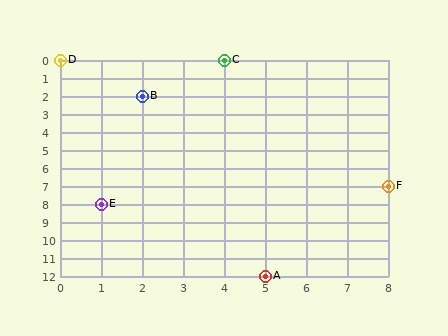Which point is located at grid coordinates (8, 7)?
Point F is at (8, 7).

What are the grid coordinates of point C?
Point C is at grid coordinates (4, 0).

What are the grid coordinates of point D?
Point D is at grid coordinates (0, 0).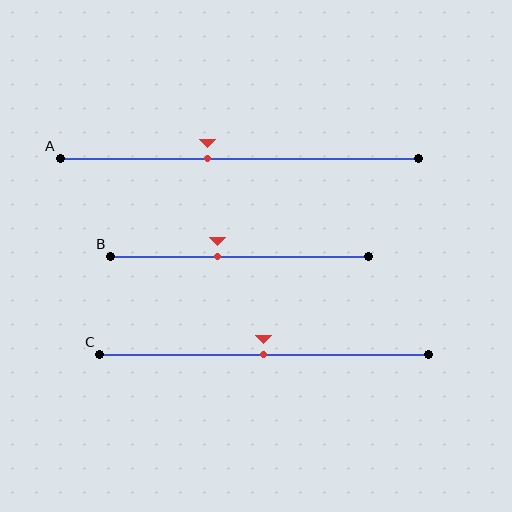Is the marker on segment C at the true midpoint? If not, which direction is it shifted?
Yes, the marker on segment C is at the true midpoint.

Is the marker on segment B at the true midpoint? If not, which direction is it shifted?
No, the marker on segment B is shifted to the left by about 9% of the segment length.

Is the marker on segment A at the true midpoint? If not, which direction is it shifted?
No, the marker on segment A is shifted to the left by about 9% of the segment length.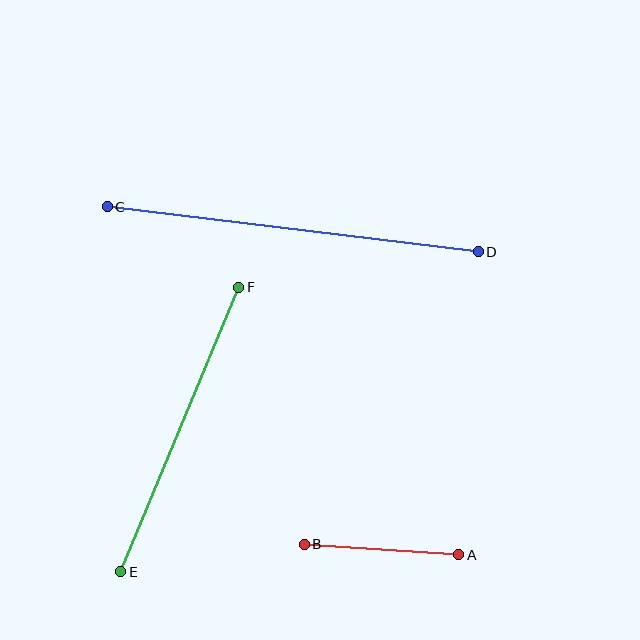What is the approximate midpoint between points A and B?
The midpoint is at approximately (381, 550) pixels.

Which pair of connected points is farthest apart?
Points C and D are farthest apart.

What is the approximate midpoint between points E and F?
The midpoint is at approximately (180, 429) pixels.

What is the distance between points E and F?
The distance is approximately 308 pixels.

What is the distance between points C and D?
The distance is approximately 374 pixels.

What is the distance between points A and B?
The distance is approximately 155 pixels.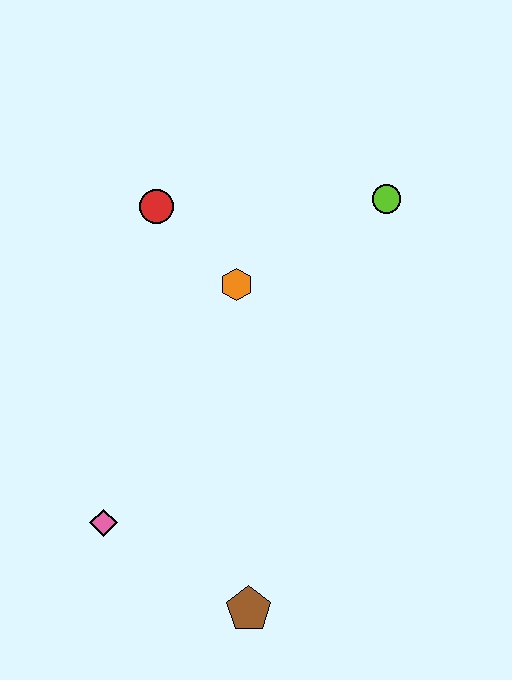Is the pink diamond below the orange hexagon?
Yes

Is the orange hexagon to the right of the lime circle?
No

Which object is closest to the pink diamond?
The brown pentagon is closest to the pink diamond.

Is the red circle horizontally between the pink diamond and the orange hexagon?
Yes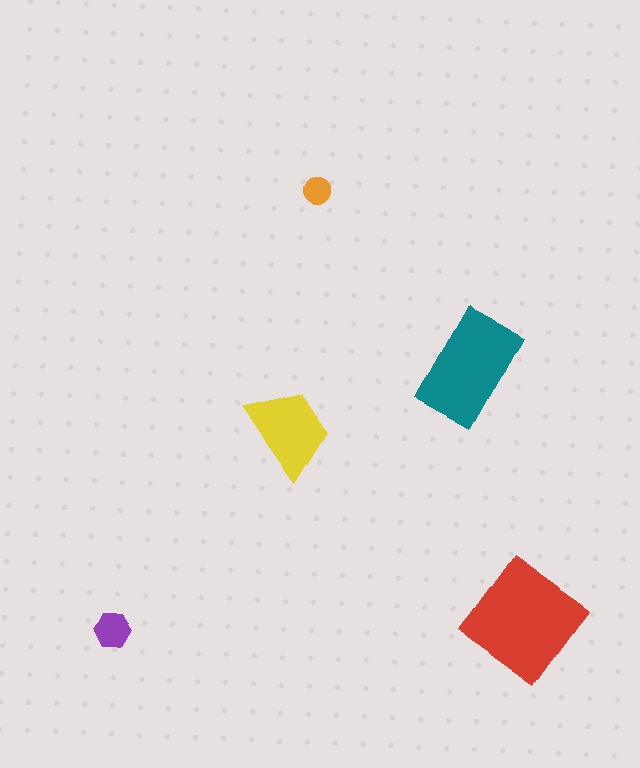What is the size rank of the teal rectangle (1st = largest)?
2nd.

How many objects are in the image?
There are 5 objects in the image.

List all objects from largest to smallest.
The red diamond, the teal rectangle, the yellow trapezoid, the purple hexagon, the orange circle.